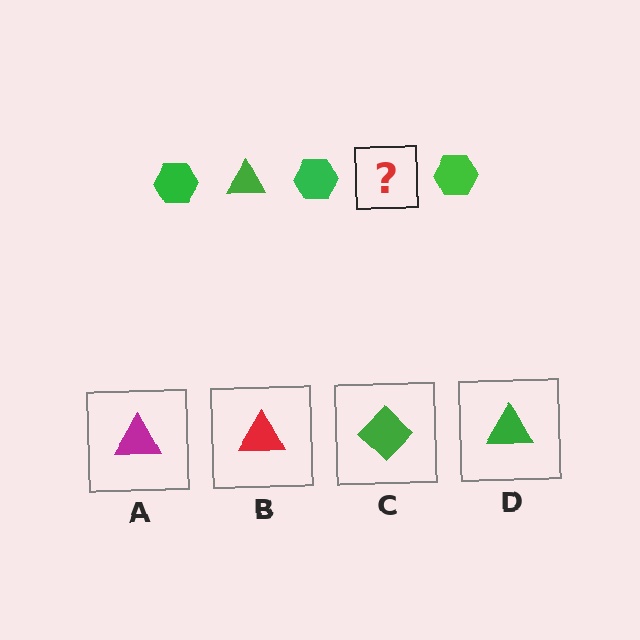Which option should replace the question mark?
Option D.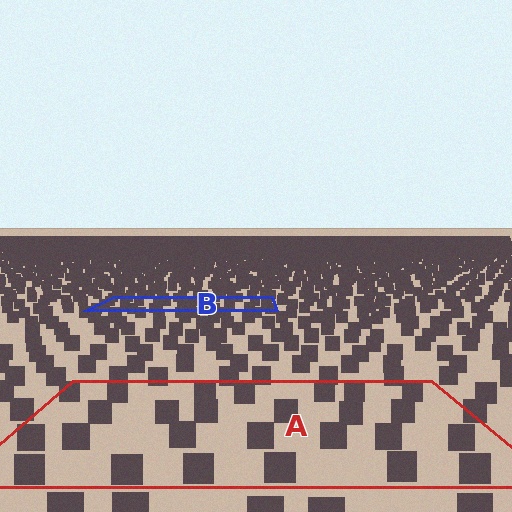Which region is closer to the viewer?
Region A is closer. The texture elements there are larger and more spread out.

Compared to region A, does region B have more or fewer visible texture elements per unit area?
Region B has more texture elements per unit area — they are packed more densely because it is farther away.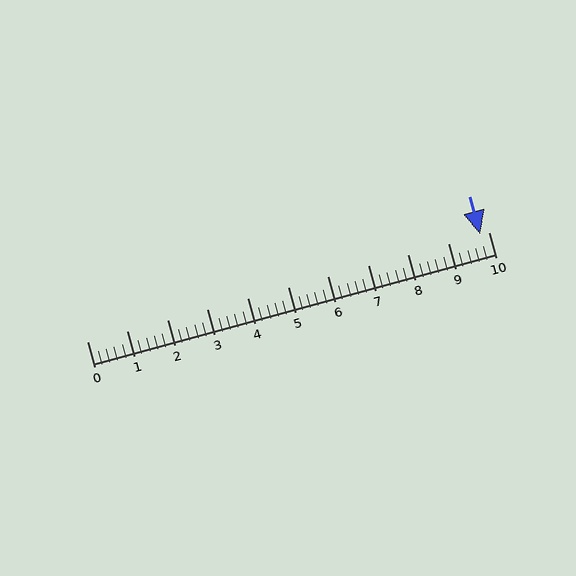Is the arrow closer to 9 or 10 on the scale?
The arrow is closer to 10.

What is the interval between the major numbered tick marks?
The major tick marks are spaced 1 units apart.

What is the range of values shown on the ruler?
The ruler shows values from 0 to 10.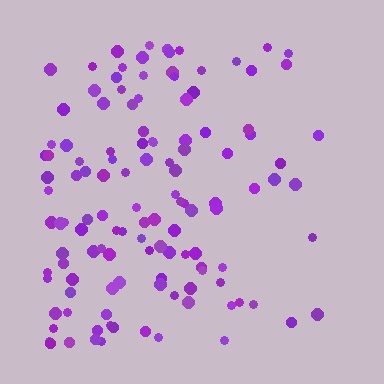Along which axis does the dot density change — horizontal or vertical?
Horizontal.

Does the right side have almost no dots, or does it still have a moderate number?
Still a moderate number, just noticeably fewer than the left.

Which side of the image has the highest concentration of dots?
The left.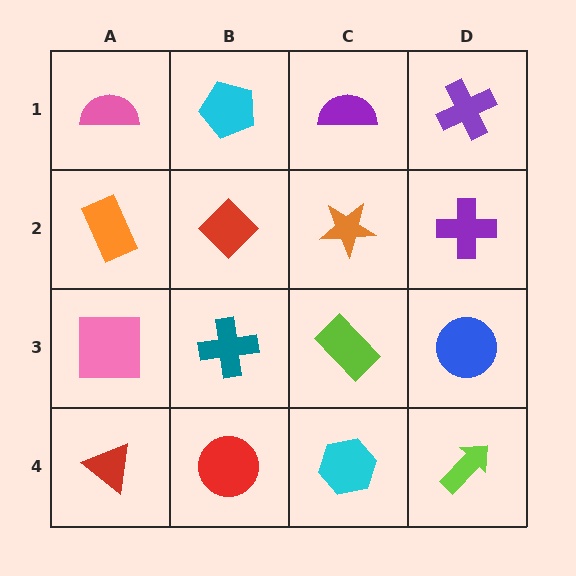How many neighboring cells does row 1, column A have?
2.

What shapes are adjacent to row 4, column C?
A lime rectangle (row 3, column C), a red circle (row 4, column B), a lime arrow (row 4, column D).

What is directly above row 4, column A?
A pink square.